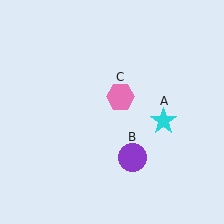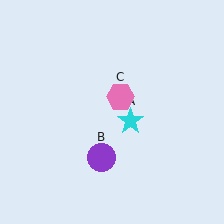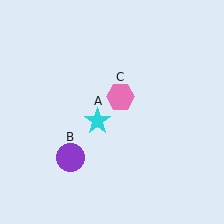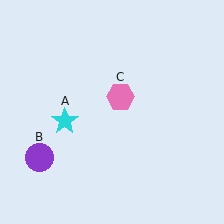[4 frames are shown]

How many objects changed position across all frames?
2 objects changed position: cyan star (object A), purple circle (object B).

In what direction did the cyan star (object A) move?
The cyan star (object A) moved left.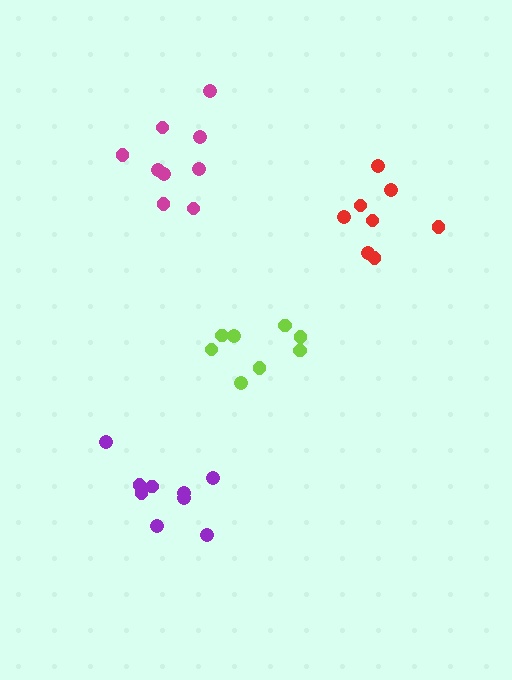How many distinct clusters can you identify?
There are 4 distinct clusters.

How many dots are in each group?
Group 1: 9 dots, Group 2: 8 dots, Group 3: 8 dots, Group 4: 9 dots (34 total).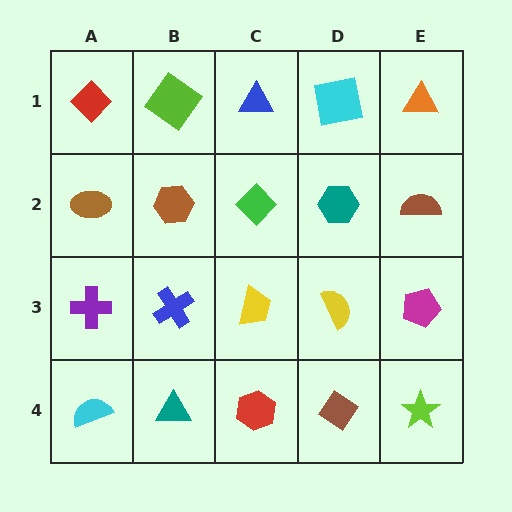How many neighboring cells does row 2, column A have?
3.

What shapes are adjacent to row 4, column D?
A yellow semicircle (row 3, column D), a red hexagon (row 4, column C), a lime star (row 4, column E).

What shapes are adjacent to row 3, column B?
A brown hexagon (row 2, column B), a teal triangle (row 4, column B), a purple cross (row 3, column A), a yellow trapezoid (row 3, column C).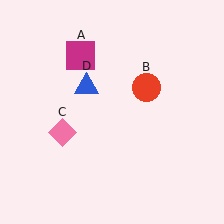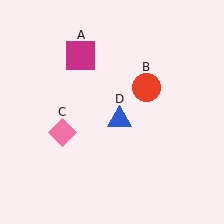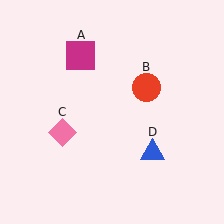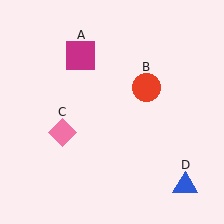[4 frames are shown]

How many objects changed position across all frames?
1 object changed position: blue triangle (object D).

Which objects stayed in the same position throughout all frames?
Magenta square (object A) and red circle (object B) and pink diamond (object C) remained stationary.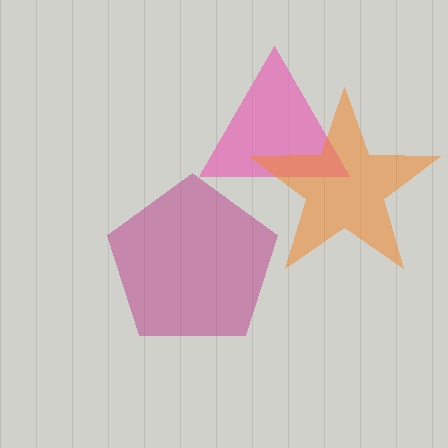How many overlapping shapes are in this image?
There are 3 overlapping shapes in the image.